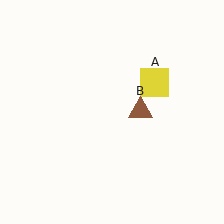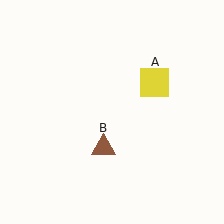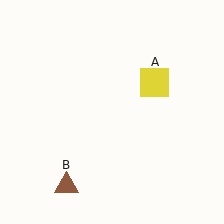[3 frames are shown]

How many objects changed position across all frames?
1 object changed position: brown triangle (object B).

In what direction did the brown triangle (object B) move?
The brown triangle (object B) moved down and to the left.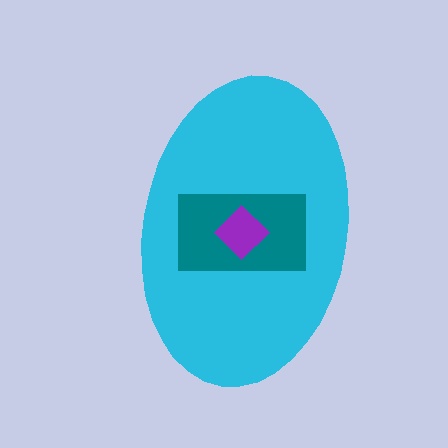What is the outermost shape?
The cyan ellipse.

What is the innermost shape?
The purple diamond.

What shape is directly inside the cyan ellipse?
The teal rectangle.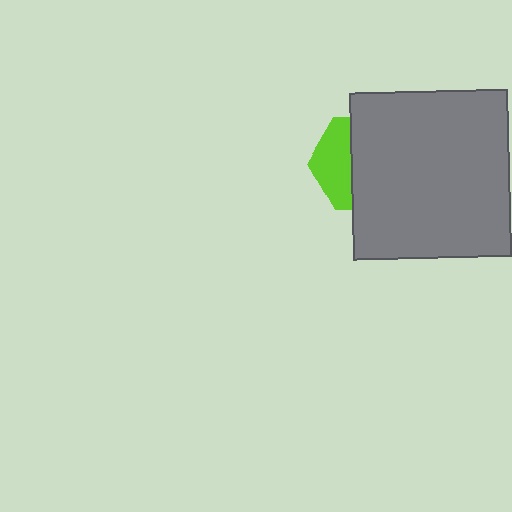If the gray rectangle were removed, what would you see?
You would see the complete lime hexagon.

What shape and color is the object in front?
The object in front is a gray rectangle.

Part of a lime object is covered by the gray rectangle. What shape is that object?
It is a hexagon.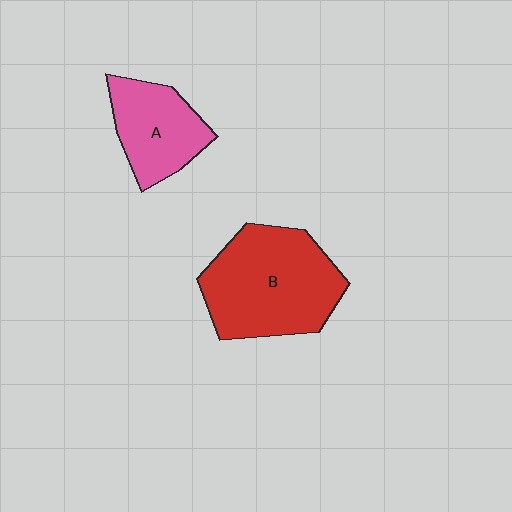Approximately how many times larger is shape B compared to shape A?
Approximately 1.7 times.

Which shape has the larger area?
Shape B (red).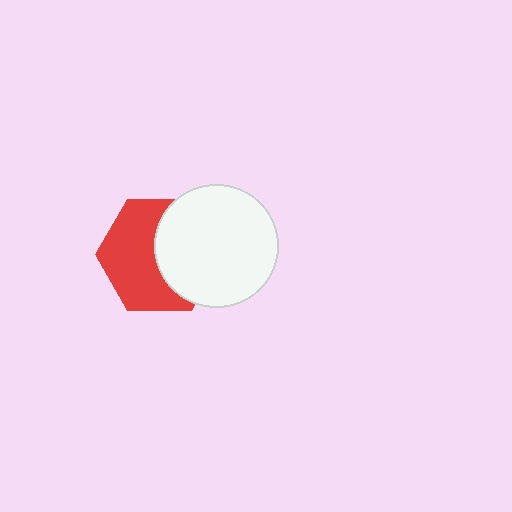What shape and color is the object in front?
The object in front is a white circle.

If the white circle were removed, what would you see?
You would see the complete red hexagon.